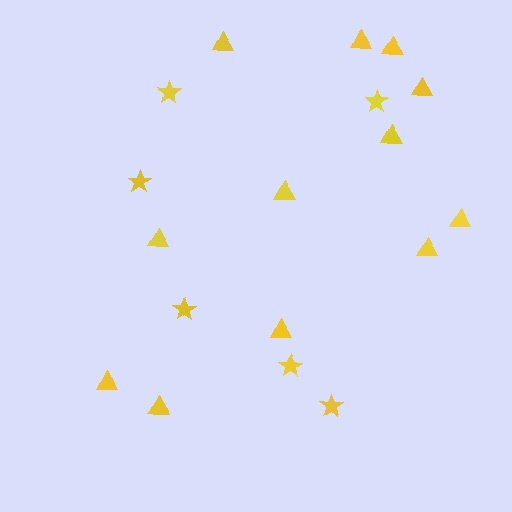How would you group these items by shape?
There are 2 groups: one group of stars (6) and one group of triangles (12).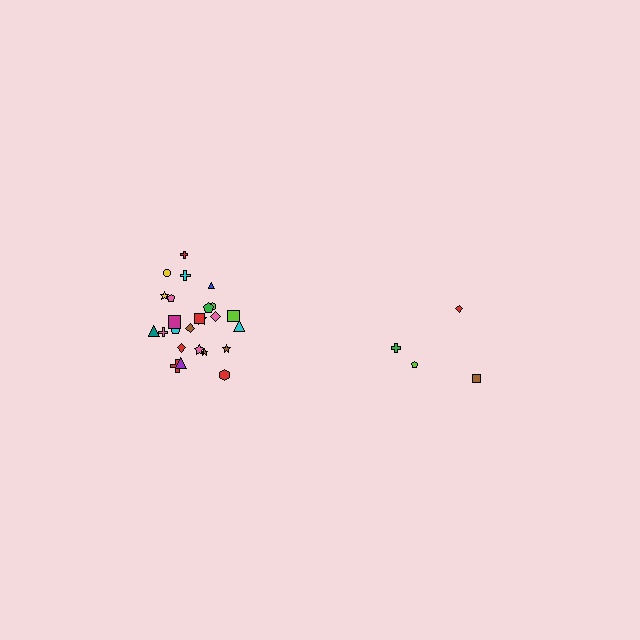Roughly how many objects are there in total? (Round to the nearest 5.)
Roughly 30 objects in total.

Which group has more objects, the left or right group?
The left group.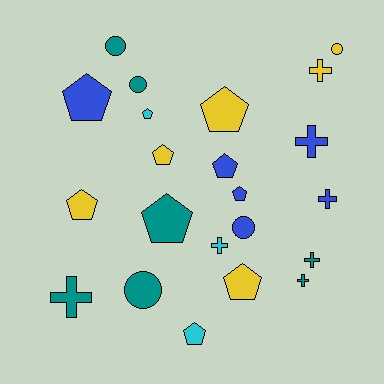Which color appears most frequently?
Teal, with 7 objects.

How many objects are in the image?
There are 22 objects.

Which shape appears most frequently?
Pentagon, with 10 objects.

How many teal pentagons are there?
There is 1 teal pentagon.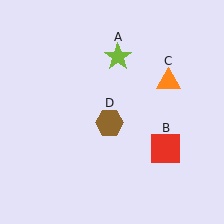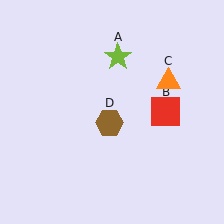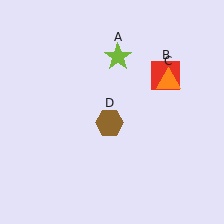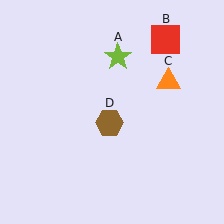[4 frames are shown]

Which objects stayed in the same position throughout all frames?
Lime star (object A) and orange triangle (object C) and brown hexagon (object D) remained stationary.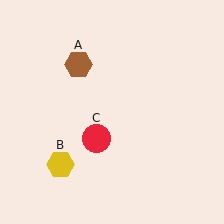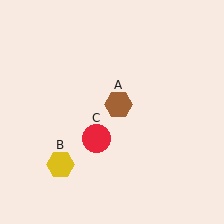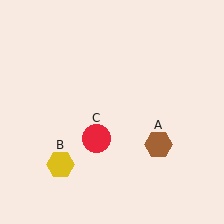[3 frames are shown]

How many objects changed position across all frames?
1 object changed position: brown hexagon (object A).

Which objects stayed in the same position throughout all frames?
Yellow hexagon (object B) and red circle (object C) remained stationary.